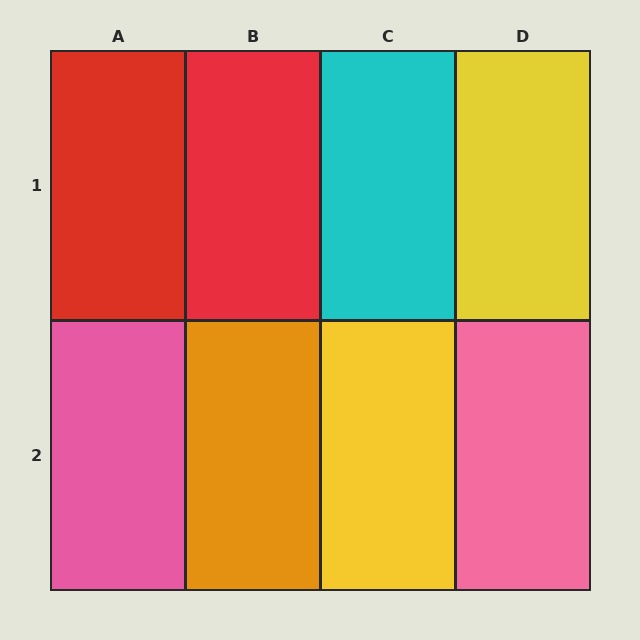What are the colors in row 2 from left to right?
Pink, orange, yellow, pink.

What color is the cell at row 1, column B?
Red.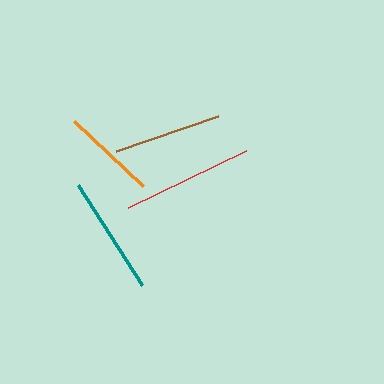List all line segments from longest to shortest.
From longest to shortest: red, teal, brown, orange.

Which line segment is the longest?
The red line is the longest at approximately 131 pixels.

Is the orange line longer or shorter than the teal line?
The teal line is longer than the orange line.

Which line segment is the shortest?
The orange line is the shortest at approximately 94 pixels.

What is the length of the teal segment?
The teal segment is approximately 119 pixels long.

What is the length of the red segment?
The red segment is approximately 131 pixels long.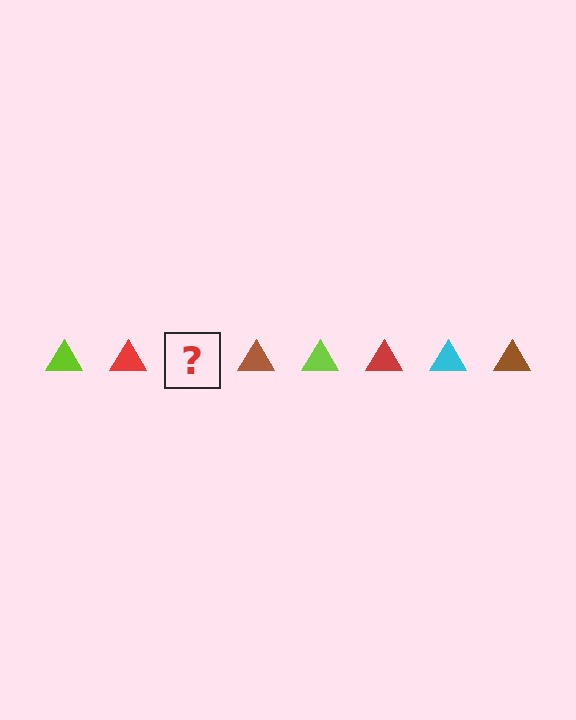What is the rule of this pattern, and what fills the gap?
The rule is that the pattern cycles through lime, red, cyan, brown triangles. The gap should be filled with a cyan triangle.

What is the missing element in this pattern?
The missing element is a cyan triangle.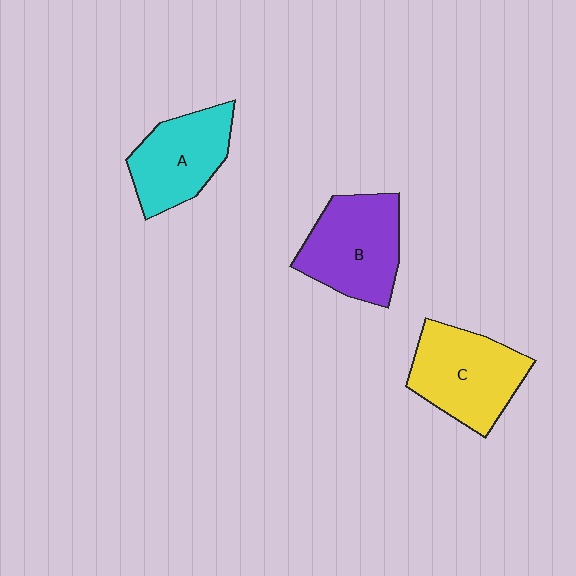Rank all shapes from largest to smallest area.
From largest to smallest: C (yellow), B (purple), A (cyan).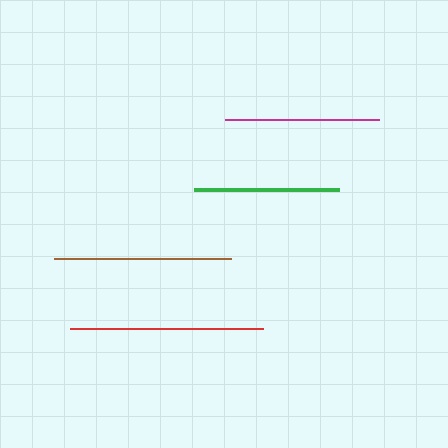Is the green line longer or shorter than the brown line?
The brown line is longer than the green line.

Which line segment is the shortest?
The green line is the shortest at approximately 146 pixels.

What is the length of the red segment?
The red segment is approximately 193 pixels long.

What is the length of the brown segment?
The brown segment is approximately 177 pixels long.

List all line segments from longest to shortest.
From longest to shortest: red, brown, magenta, green.